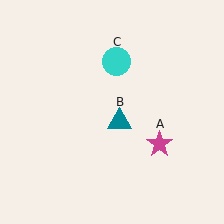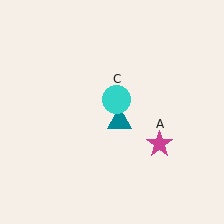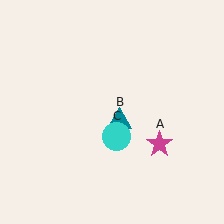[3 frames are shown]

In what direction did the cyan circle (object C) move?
The cyan circle (object C) moved down.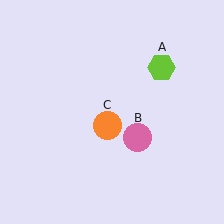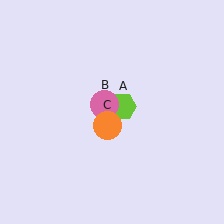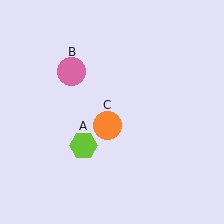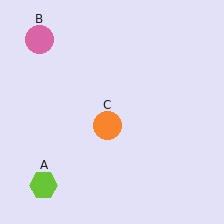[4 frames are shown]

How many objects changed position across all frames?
2 objects changed position: lime hexagon (object A), pink circle (object B).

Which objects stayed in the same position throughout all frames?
Orange circle (object C) remained stationary.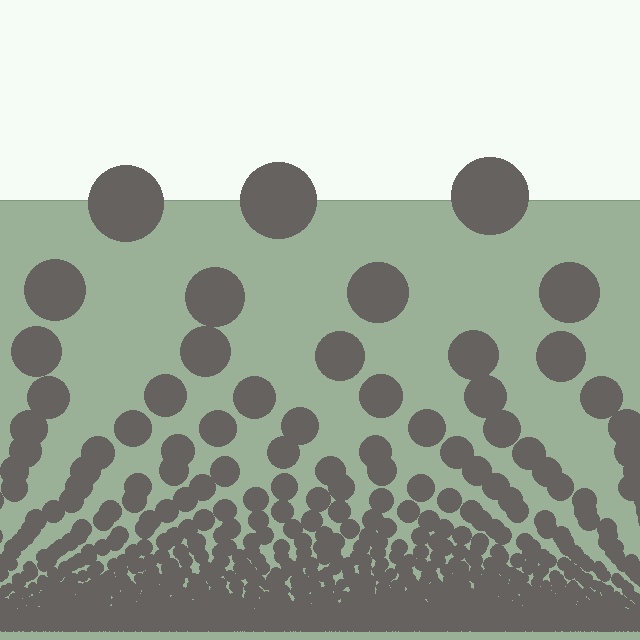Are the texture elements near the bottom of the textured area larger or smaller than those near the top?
Smaller. The gradient is inverted — elements near the bottom are smaller and denser.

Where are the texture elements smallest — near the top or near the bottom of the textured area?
Near the bottom.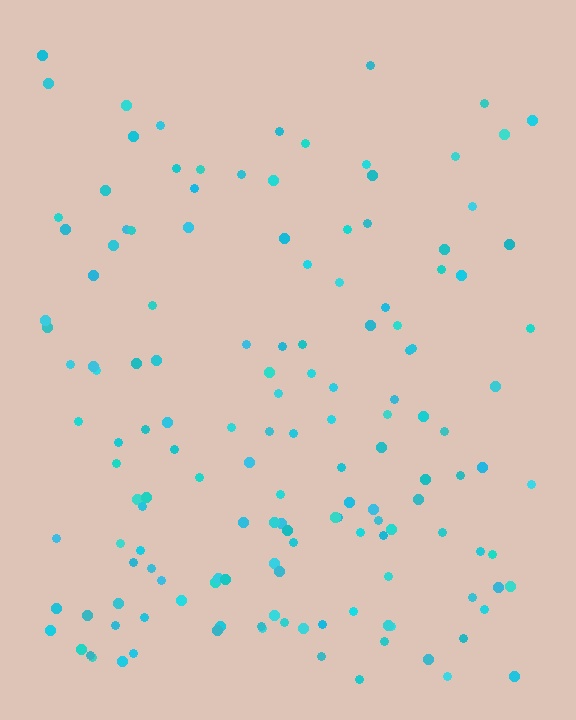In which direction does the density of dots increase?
From top to bottom, with the bottom side densest.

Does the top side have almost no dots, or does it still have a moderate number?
Still a moderate number, just noticeably fewer than the bottom.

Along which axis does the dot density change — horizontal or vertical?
Vertical.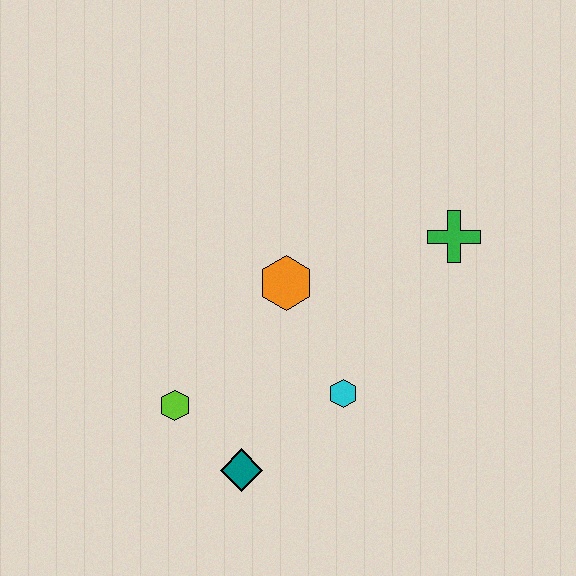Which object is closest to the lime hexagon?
The teal diamond is closest to the lime hexagon.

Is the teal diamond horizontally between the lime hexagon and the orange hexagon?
Yes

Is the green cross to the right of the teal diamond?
Yes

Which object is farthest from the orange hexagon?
The teal diamond is farthest from the orange hexagon.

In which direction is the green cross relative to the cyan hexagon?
The green cross is above the cyan hexagon.